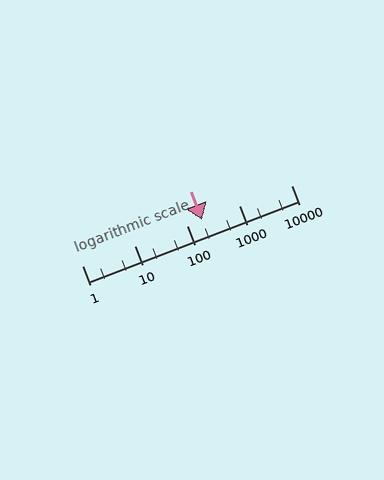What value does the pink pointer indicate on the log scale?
The pointer indicates approximately 200.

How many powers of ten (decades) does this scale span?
The scale spans 4 decades, from 1 to 10000.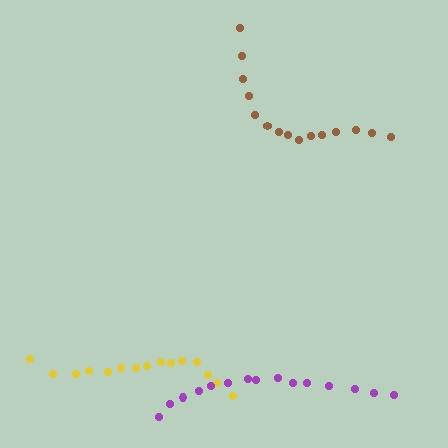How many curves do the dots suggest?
There are 3 distinct paths.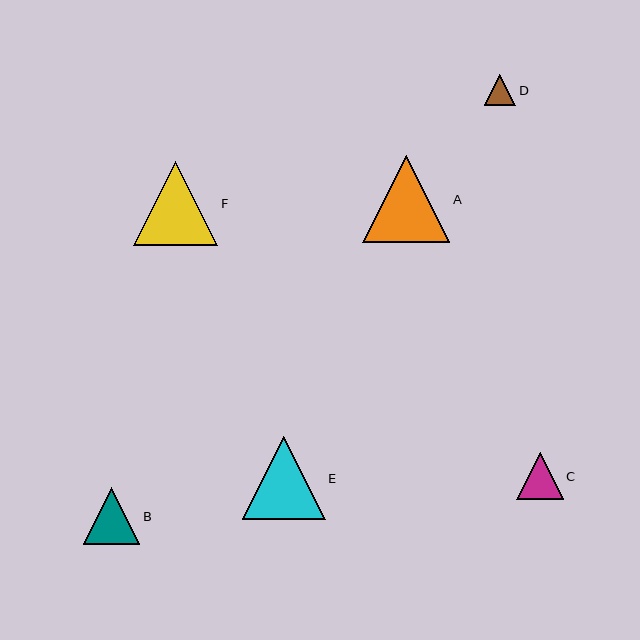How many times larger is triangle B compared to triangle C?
Triangle B is approximately 1.2 times the size of triangle C.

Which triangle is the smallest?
Triangle D is the smallest with a size of approximately 31 pixels.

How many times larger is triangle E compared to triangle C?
Triangle E is approximately 1.8 times the size of triangle C.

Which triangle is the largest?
Triangle A is the largest with a size of approximately 87 pixels.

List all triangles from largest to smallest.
From largest to smallest: A, F, E, B, C, D.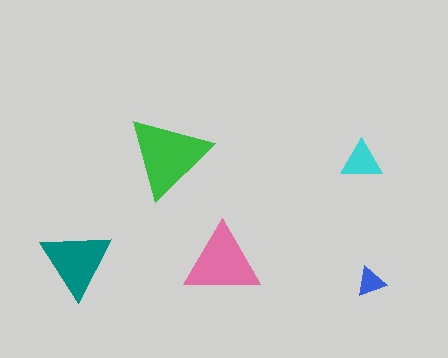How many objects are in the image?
There are 5 objects in the image.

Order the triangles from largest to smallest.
the green one, the pink one, the teal one, the cyan one, the blue one.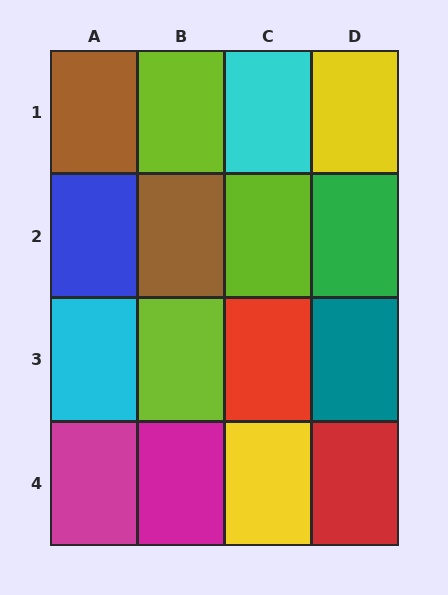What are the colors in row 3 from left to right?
Cyan, lime, red, teal.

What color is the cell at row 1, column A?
Brown.